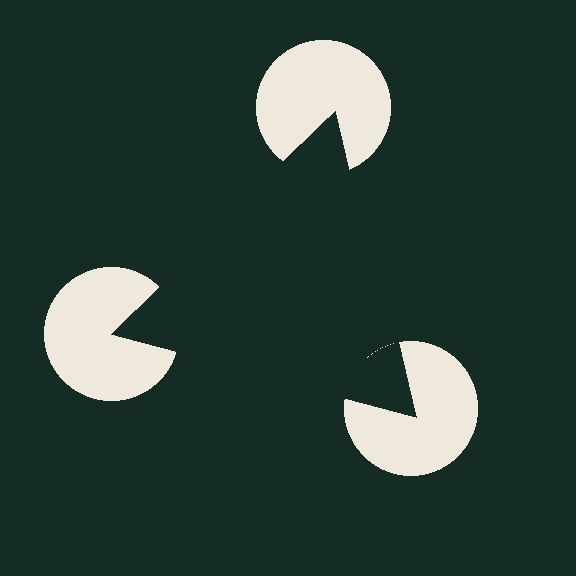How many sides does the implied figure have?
3 sides.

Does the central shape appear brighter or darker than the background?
It typically appears slightly darker than the background, even though no actual brightness change is drawn.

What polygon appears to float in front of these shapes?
An illusory triangle — its edges are inferred from the aligned wedge cuts in the pac-man discs, not physically drawn.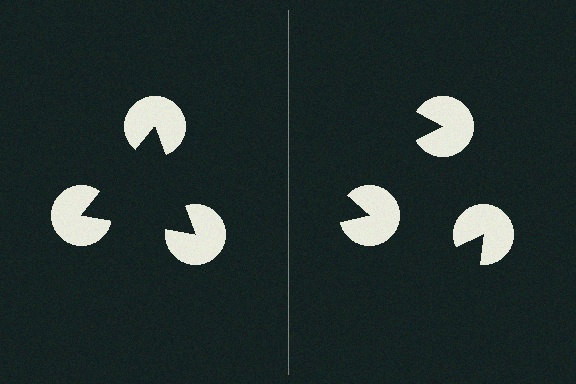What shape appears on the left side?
An illusory triangle.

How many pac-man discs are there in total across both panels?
6 — 3 on each side.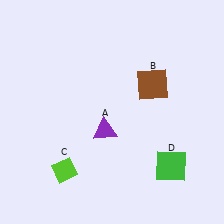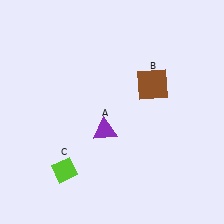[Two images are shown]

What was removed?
The green square (D) was removed in Image 2.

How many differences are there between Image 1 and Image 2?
There is 1 difference between the two images.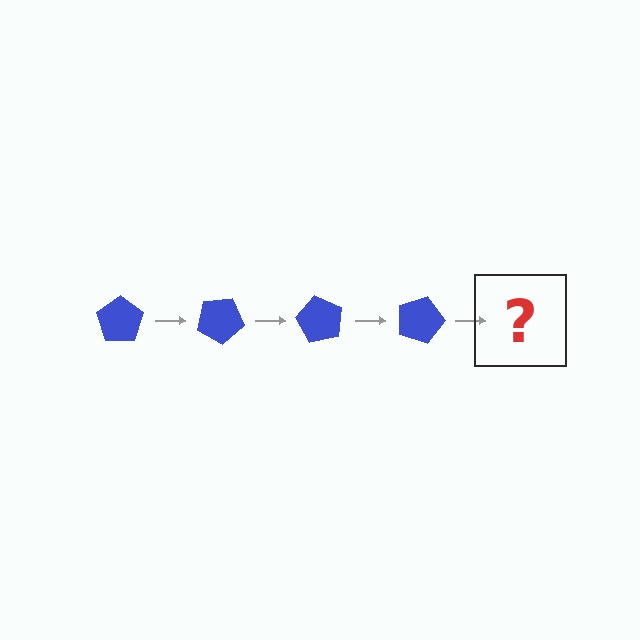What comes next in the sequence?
The next element should be a blue pentagon rotated 120 degrees.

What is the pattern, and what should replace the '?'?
The pattern is that the pentagon rotates 30 degrees each step. The '?' should be a blue pentagon rotated 120 degrees.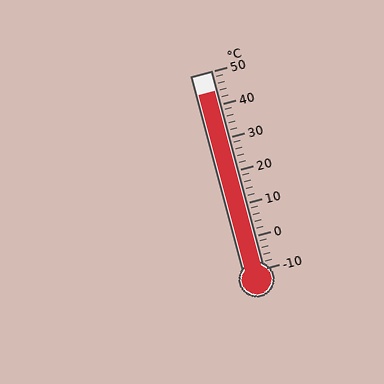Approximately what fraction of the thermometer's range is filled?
The thermometer is filled to approximately 90% of its range.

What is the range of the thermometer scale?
The thermometer scale ranges from -10°C to 50°C.